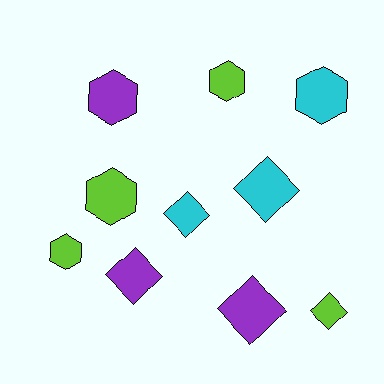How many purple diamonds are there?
There are 2 purple diamonds.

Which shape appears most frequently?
Diamond, with 5 objects.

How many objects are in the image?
There are 10 objects.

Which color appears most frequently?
Lime, with 4 objects.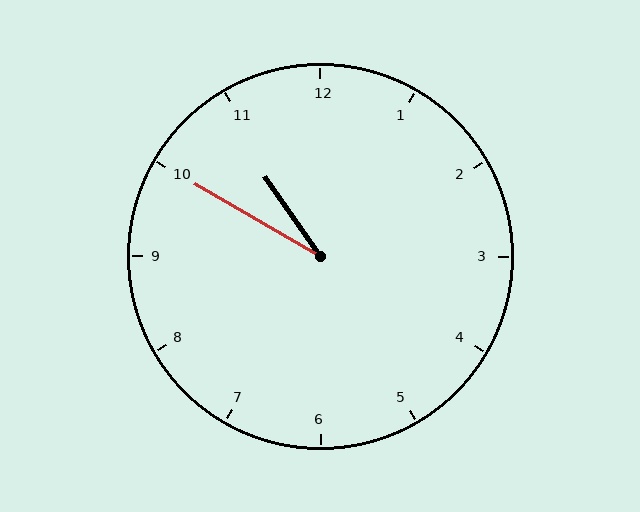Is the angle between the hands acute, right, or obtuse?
It is acute.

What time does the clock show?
10:50.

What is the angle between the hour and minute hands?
Approximately 25 degrees.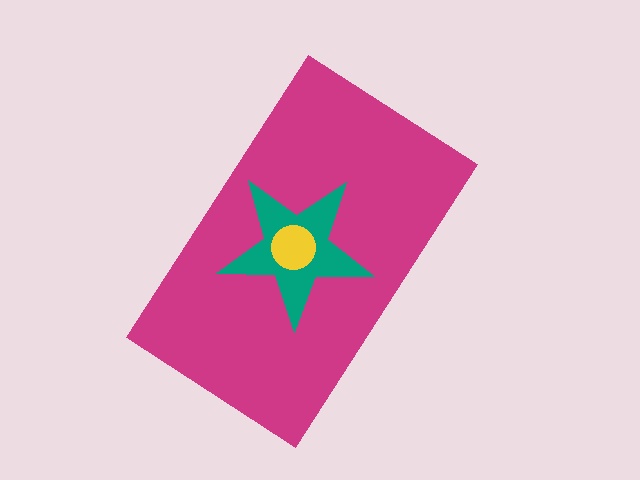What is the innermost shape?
The yellow circle.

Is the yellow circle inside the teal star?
Yes.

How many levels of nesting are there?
3.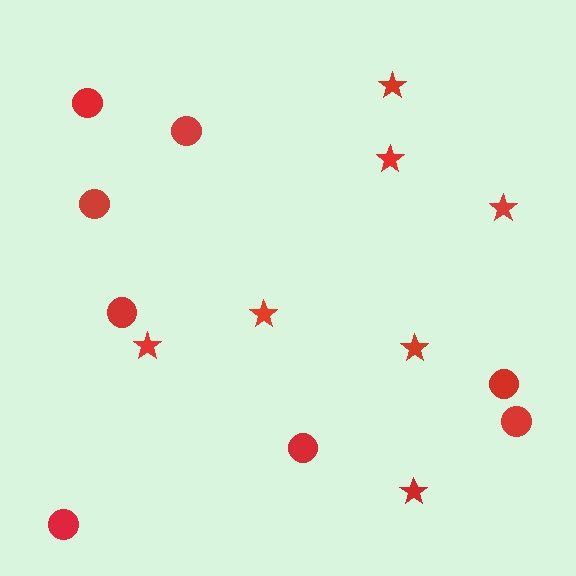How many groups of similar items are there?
There are 2 groups: one group of stars (7) and one group of circles (8).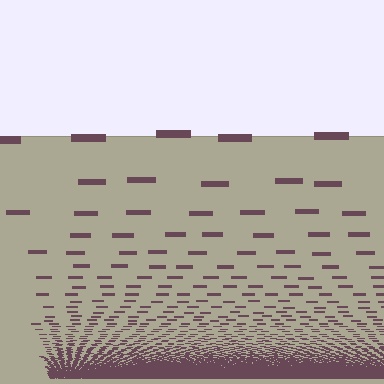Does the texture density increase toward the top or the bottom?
Density increases toward the bottom.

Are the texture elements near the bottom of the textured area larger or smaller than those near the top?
Smaller. The gradient is inverted — elements near the bottom are smaller and denser.